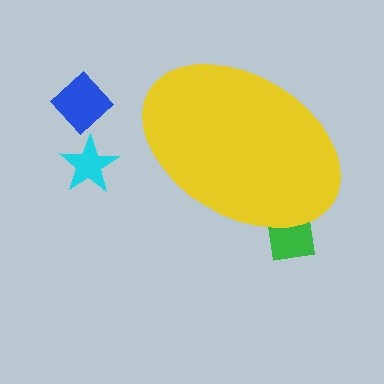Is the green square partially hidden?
Yes, the green square is partially hidden behind the yellow ellipse.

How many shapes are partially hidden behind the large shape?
1 shape is partially hidden.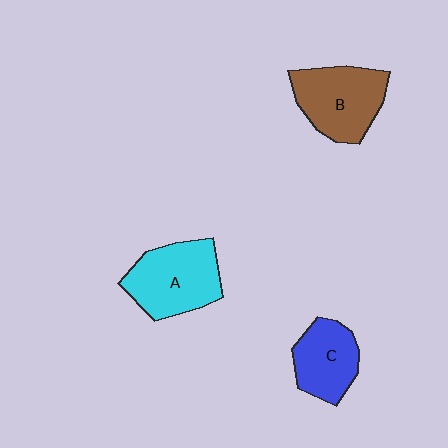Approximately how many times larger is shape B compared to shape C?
Approximately 1.3 times.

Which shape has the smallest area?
Shape C (blue).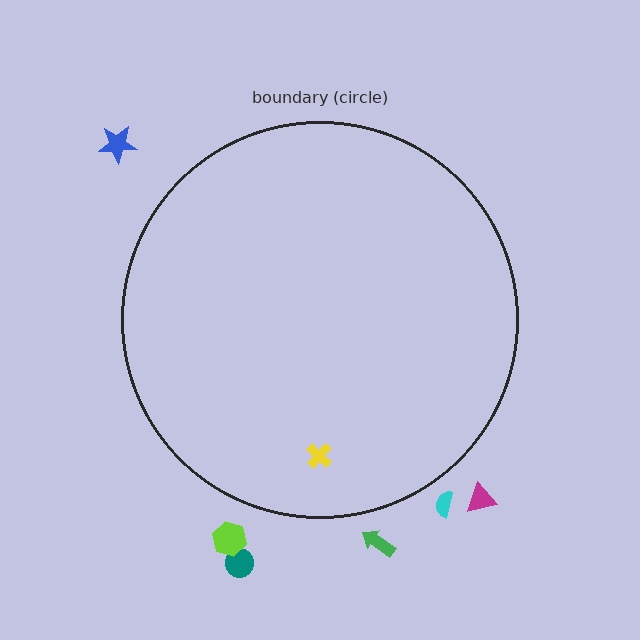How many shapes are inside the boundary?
1 inside, 6 outside.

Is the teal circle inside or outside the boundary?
Outside.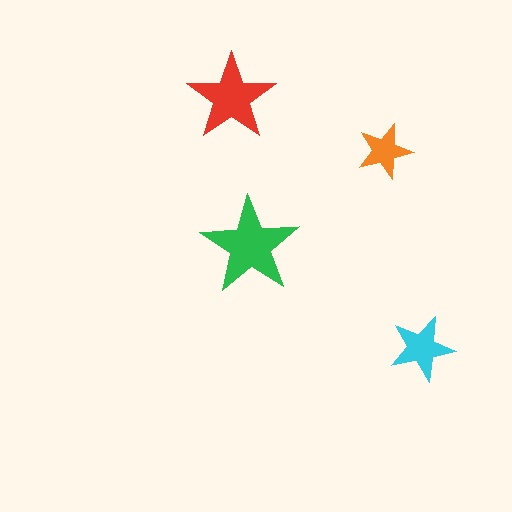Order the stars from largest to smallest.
the green one, the red one, the cyan one, the orange one.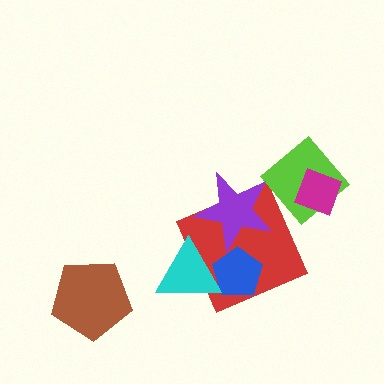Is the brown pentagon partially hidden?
No, no other shape covers it.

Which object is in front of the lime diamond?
The magenta diamond is in front of the lime diamond.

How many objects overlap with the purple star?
2 objects overlap with the purple star.